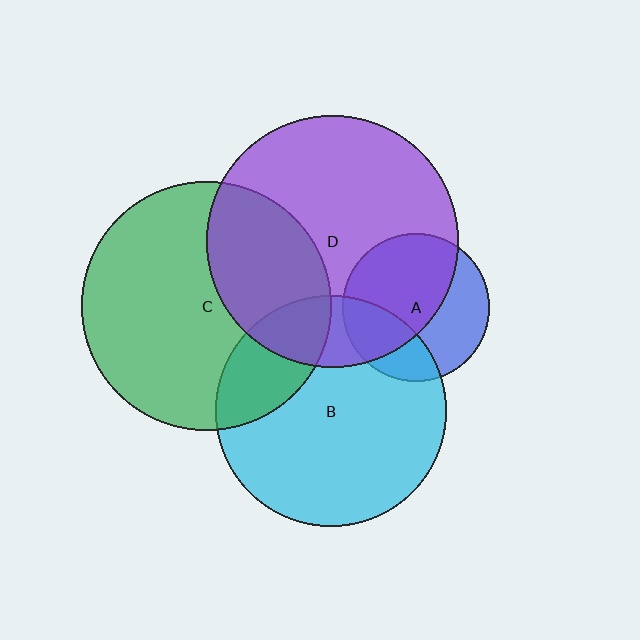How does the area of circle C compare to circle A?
Approximately 2.8 times.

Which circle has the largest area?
Circle D (purple).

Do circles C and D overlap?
Yes.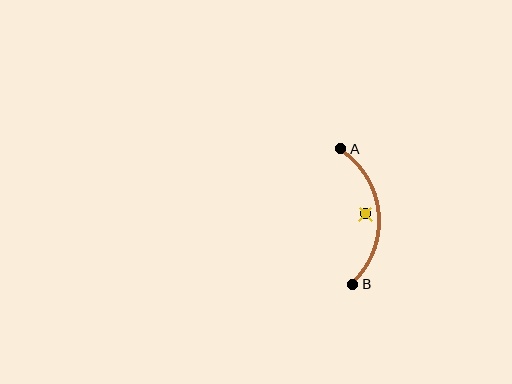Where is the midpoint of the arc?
The arc midpoint is the point on the curve farthest from the straight line joining A and B. It sits to the right of that line.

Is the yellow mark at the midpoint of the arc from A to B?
No — the yellow mark does not lie on the arc at all. It sits slightly inside the curve.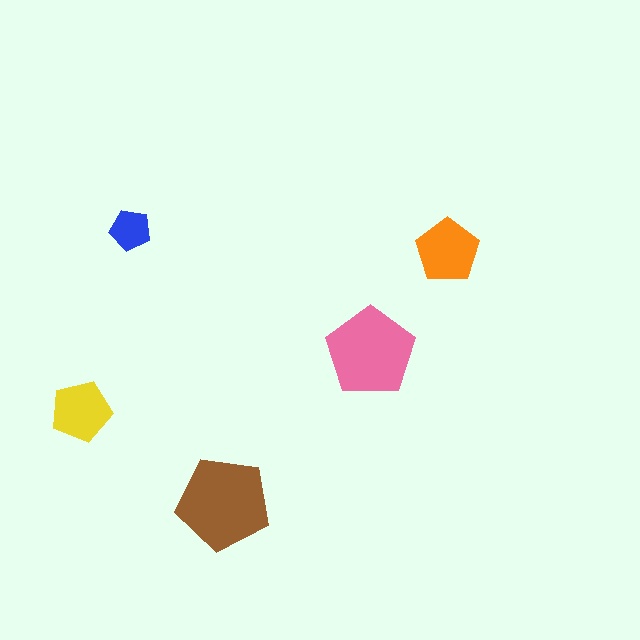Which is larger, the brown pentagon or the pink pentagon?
The brown one.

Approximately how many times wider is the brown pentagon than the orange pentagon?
About 1.5 times wider.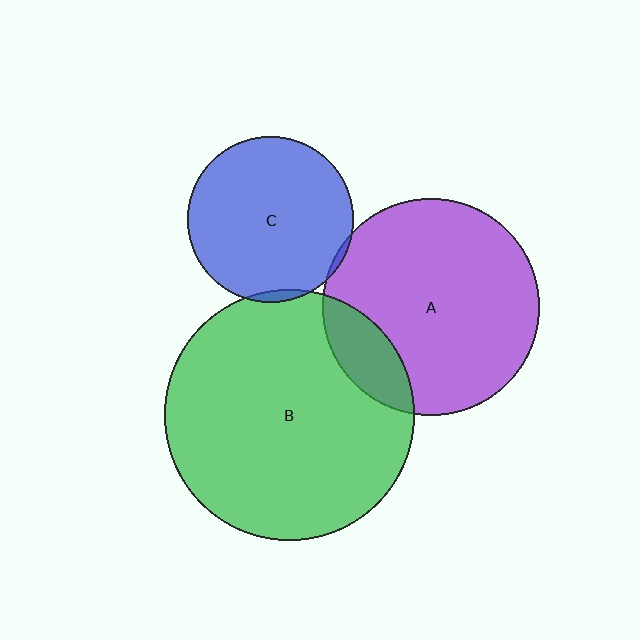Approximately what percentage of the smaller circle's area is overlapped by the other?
Approximately 15%.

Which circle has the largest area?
Circle B (green).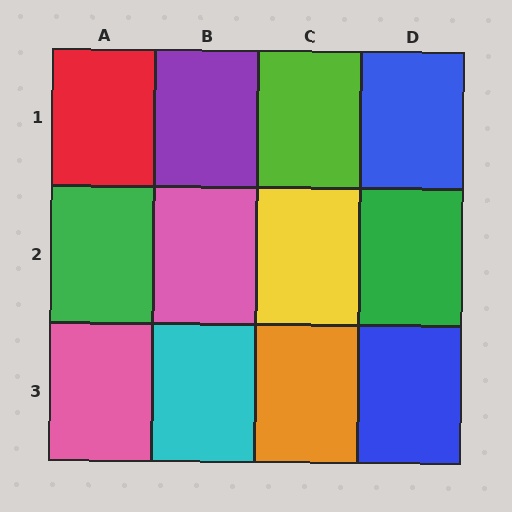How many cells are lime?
1 cell is lime.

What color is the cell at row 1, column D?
Blue.